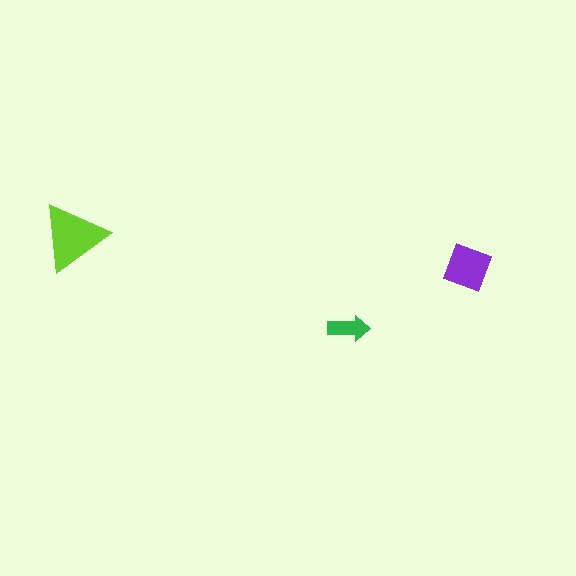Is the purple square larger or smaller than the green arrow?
Larger.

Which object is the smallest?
The green arrow.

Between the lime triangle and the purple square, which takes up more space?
The lime triangle.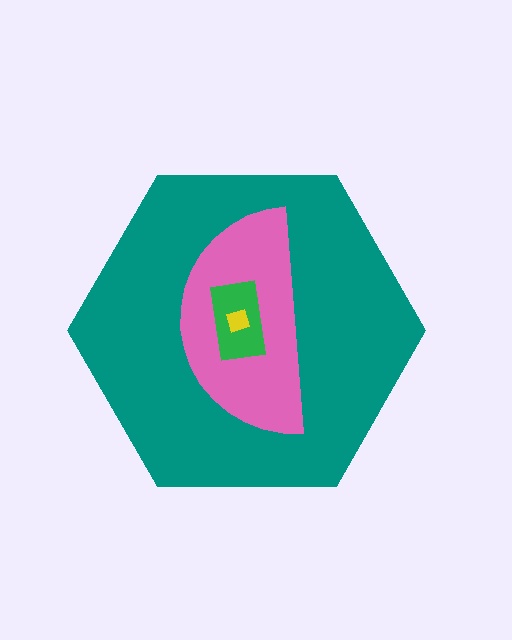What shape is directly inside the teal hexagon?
The pink semicircle.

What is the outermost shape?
The teal hexagon.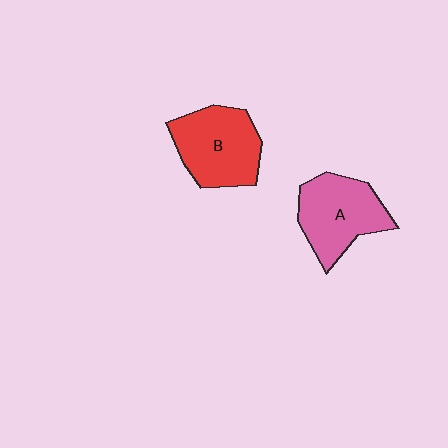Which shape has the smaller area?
Shape A (pink).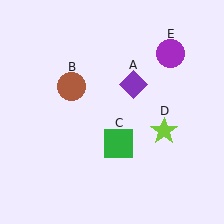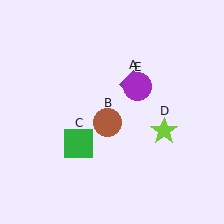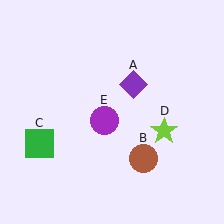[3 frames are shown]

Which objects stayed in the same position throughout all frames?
Purple diamond (object A) and lime star (object D) remained stationary.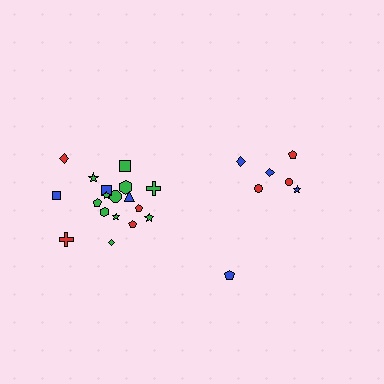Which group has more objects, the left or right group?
The left group.